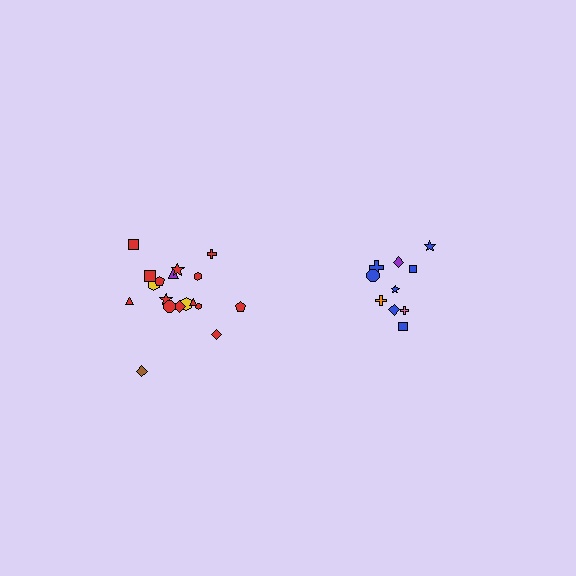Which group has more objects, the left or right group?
The left group.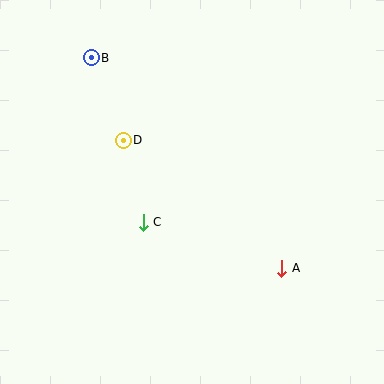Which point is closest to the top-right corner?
Point A is closest to the top-right corner.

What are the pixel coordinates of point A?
Point A is at (282, 268).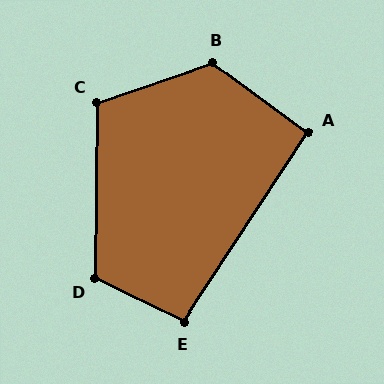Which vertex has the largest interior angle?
B, at approximately 125 degrees.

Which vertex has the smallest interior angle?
A, at approximately 93 degrees.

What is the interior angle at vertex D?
Approximately 115 degrees (obtuse).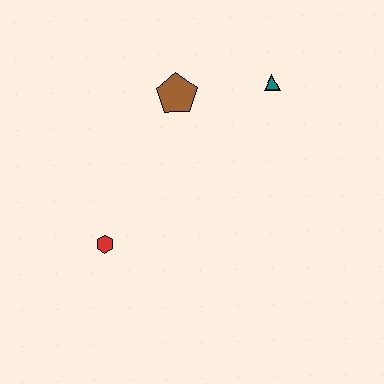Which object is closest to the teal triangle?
The brown pentagon is closest to the teal triangle.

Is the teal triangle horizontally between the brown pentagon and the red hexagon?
No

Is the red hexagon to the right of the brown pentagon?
No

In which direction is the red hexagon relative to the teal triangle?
The red hexagon is to the left of the teal triangle.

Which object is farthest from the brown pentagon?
The red hexagon is farthest from the brown pentagon.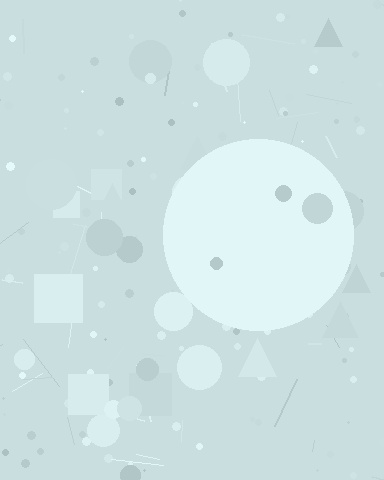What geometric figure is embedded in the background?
A circle is embedded in the background.